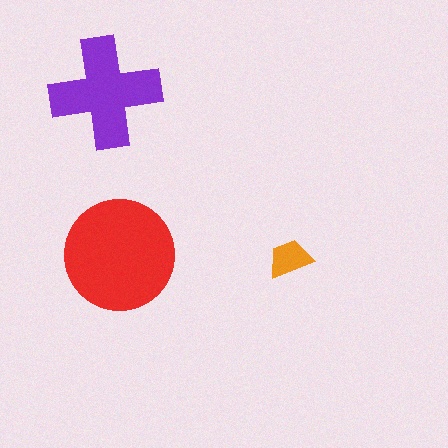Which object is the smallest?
The orange trapezoid.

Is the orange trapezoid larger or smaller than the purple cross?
Smaller.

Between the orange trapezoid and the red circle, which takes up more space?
The red circle.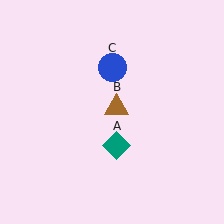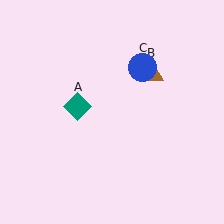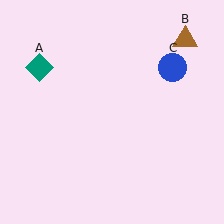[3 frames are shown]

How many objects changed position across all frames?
3 objects changed position: teal diamond (object A), brown triangle (object B), blue circle (object C).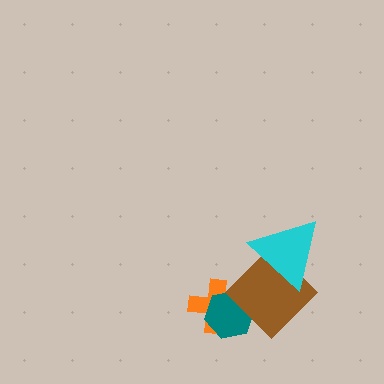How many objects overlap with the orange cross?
2 objects overlap with the orange cross.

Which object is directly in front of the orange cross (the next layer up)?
The teal hexagon is directly in front of the orange cross.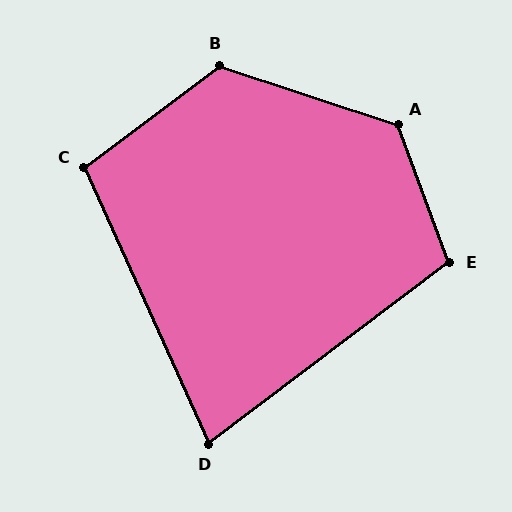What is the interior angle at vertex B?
Approximately 125 degrees (obtuse).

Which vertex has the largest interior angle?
A, at approximately 129 degrees.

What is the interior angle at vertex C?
Approximately 102 degrees (obtuse).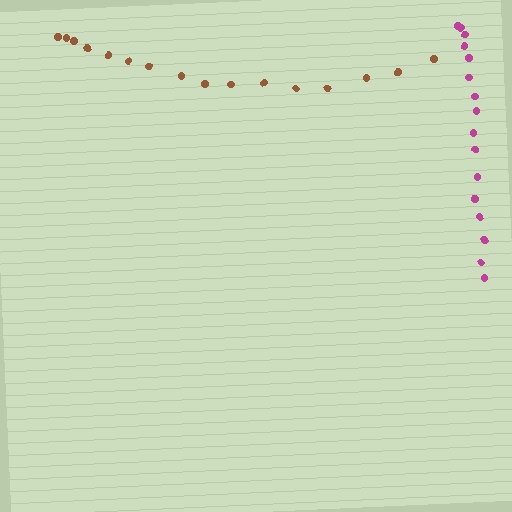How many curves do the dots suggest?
There are 2 distinct paths.